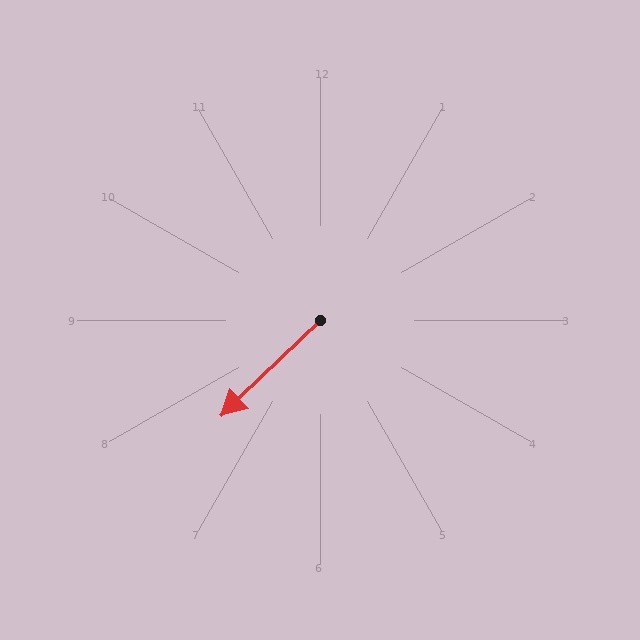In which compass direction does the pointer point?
Southwest.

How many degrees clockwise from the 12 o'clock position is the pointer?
Approximately 226 degrees.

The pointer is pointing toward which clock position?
Roughly 8 o'clock.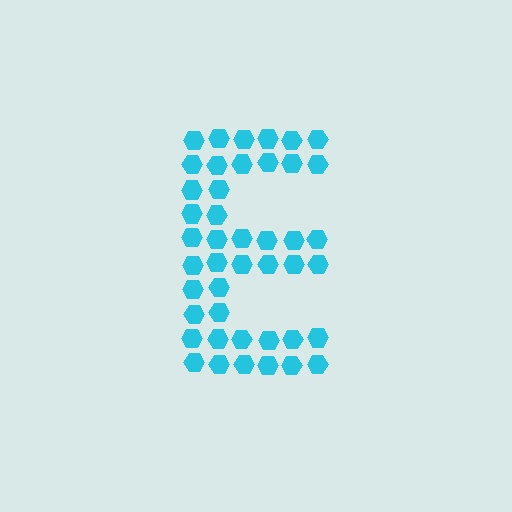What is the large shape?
The large shape is the letter E.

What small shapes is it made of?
It is made of small hexagons.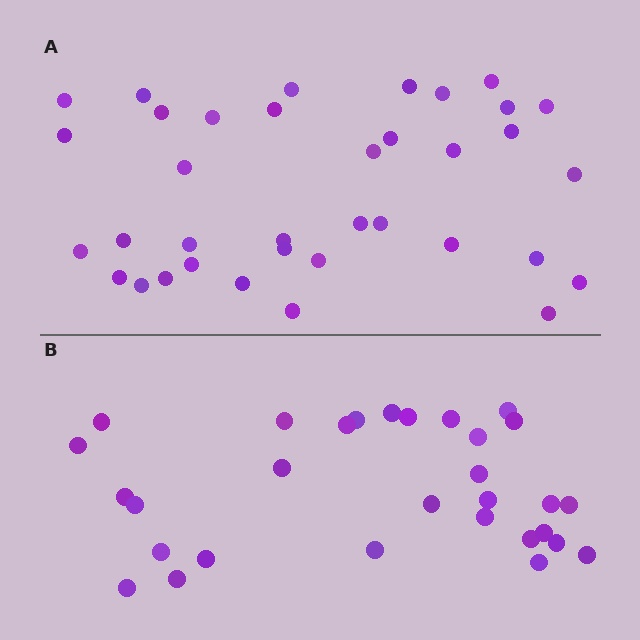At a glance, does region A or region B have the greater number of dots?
Region A (the top region) has more dots.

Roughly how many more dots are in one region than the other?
Region A has about 6 more dots than region B.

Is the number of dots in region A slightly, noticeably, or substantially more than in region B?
Region A has only slightly more — the two regions are fairly close. The ratio is roughly 1.2 to 1.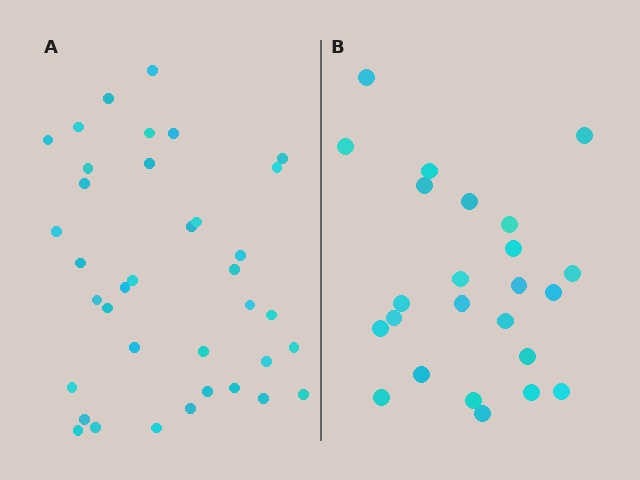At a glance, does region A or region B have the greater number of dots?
Region A (the left region) has more dots.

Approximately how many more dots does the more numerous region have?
Region A has approximately 15 more dots than region B.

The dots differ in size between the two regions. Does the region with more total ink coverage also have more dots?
No. Region B has more total ink coverage because its dots are larger, but region A actually contains more individual dots. Total area can be misleading — the number of items is what matters here.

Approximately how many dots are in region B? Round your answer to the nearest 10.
About 20 dots. (The exact count is 24, which rounds to 20.)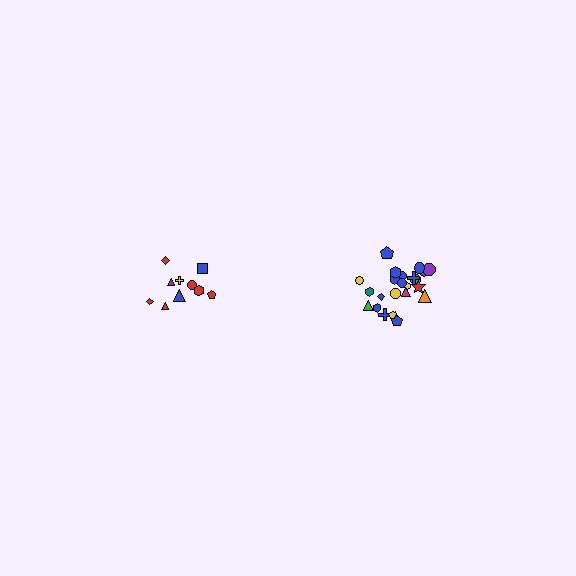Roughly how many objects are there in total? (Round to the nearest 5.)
Roughly 35 objects in total.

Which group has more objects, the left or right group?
The right group.